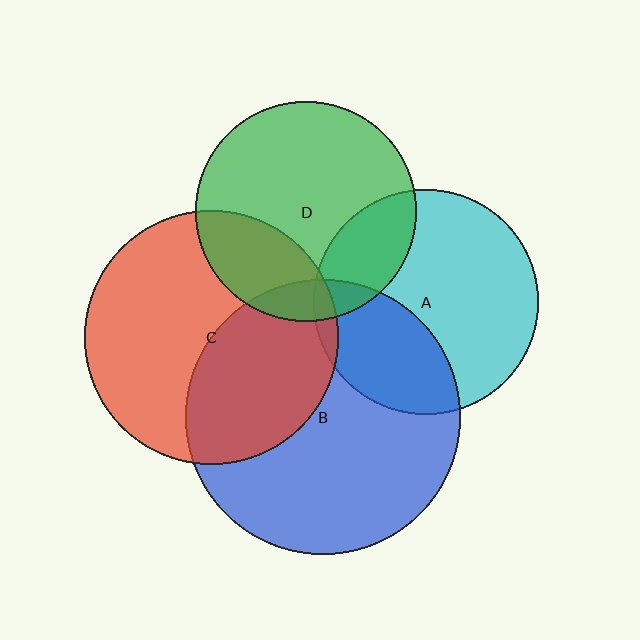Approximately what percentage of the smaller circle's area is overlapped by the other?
Approximately 10%.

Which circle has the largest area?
Circle B (blue).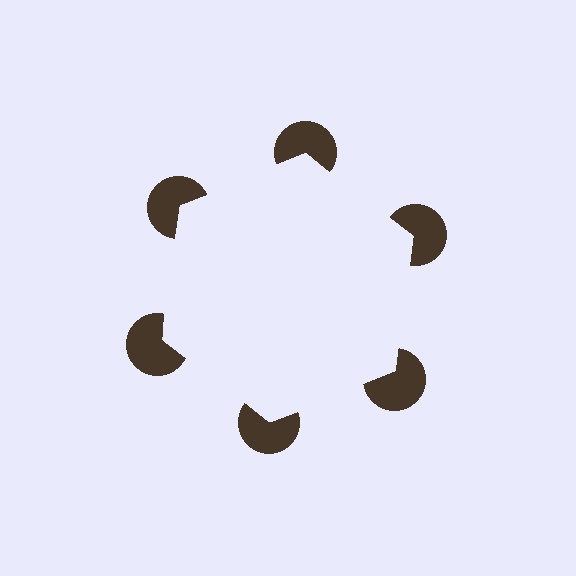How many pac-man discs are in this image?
There are 6 — one at each vertex of the illusory hexagon.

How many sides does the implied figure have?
6 sides.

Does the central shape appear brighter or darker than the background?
It typically appears slightly brighter than the background, even though no actual brightness change is drawn.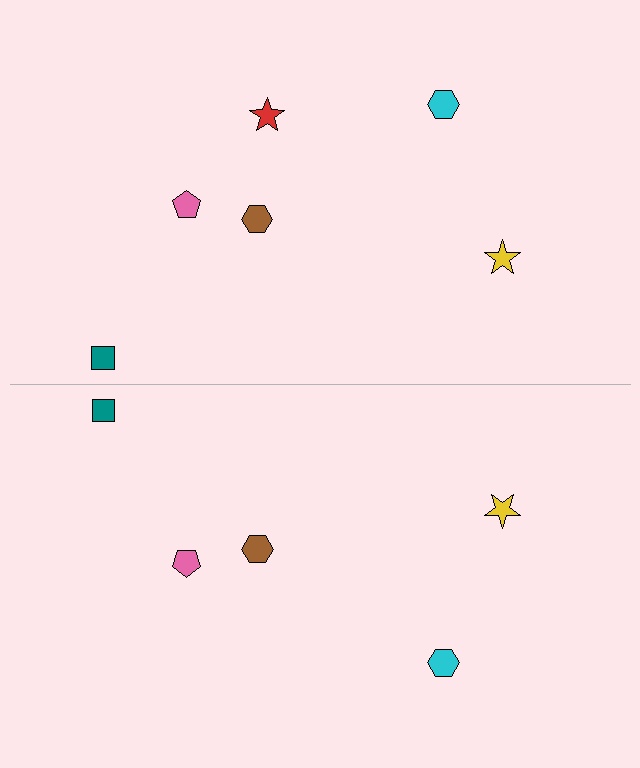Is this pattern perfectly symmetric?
No, the pattern is not perfectly symmetric. A red star is missing from the bottom side.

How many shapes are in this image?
There are 11 shapes in this image.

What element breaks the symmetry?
A red star is missing from the bottom side.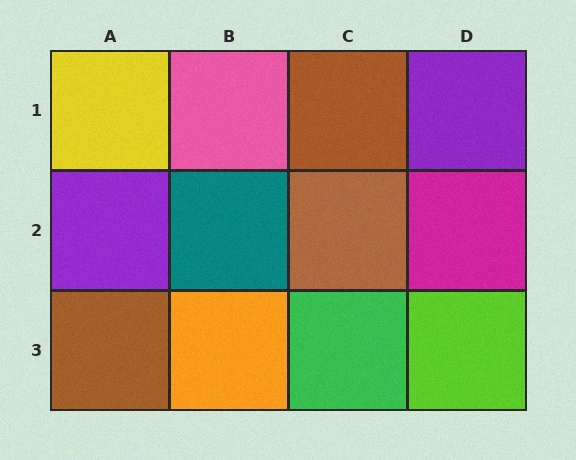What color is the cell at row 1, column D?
Purple.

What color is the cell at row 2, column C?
Brown.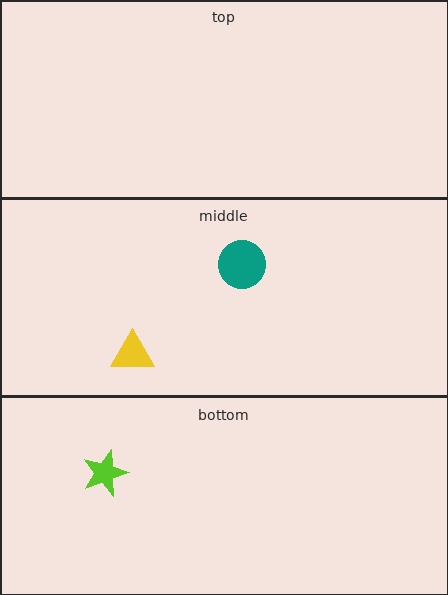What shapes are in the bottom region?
The lime star.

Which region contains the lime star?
The bottom region.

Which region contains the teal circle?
The middle region.